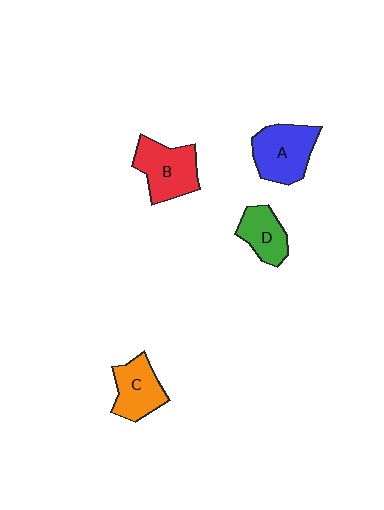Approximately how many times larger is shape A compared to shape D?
Approximately 1.5 times.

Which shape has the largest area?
Shape A (blue).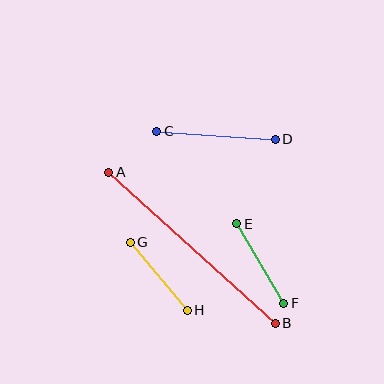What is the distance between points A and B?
The distance is approximately 225 pixels.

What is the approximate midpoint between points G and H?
The midpoint is at approximately (159, 276) pixels.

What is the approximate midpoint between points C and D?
The midpoint is at approximately (216, 135) pixels.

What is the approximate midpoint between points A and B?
The midpoint is at approximately (192, 248) pixels.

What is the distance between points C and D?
The distance is approximately 118 pixels.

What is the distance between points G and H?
The distance is approximately 89 pixels.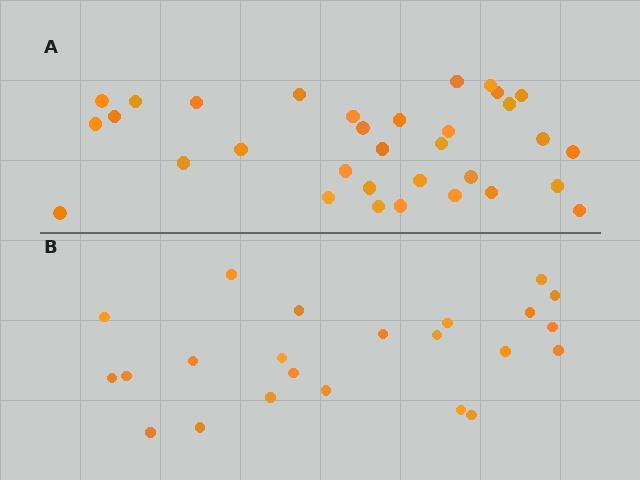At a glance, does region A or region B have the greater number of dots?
Region A (the top region) has more dots.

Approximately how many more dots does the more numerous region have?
Region A has roughly 10 or so more dots than region B.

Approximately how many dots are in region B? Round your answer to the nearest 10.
About 20 dots. (The exact count is 23, which rounds to 20.)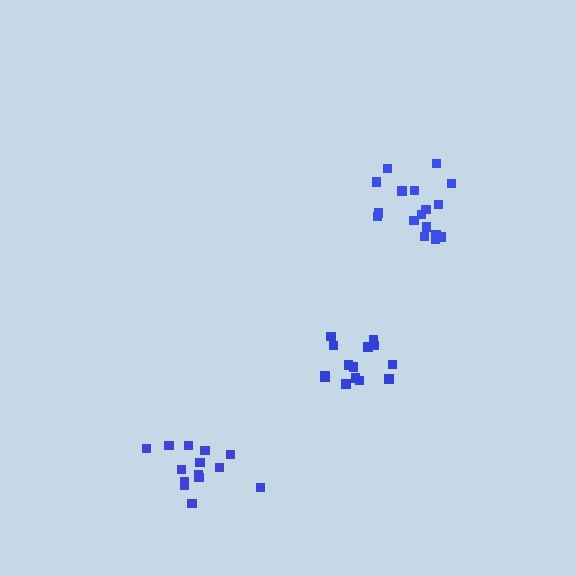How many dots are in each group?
Group 1: 14 dots, Group 2: 17 dots, Group 3: 14 dots (45 total).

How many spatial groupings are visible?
There are 3 spatial groupings.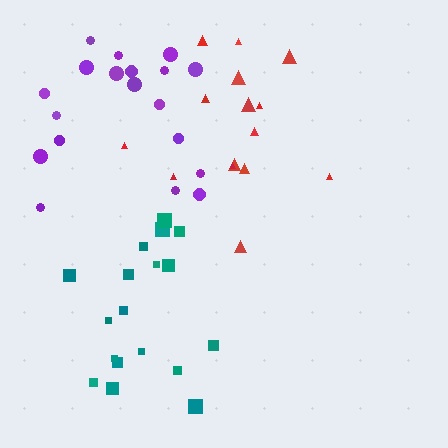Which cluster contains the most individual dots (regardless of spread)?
Purple (20).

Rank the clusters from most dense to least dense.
red, purple, teal.